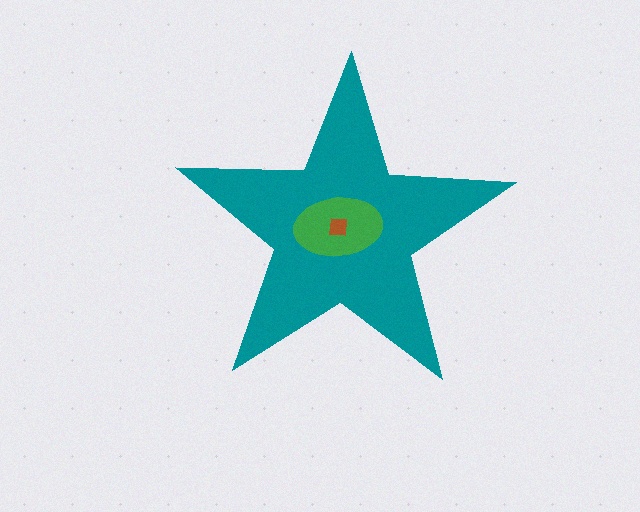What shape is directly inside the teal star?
The green ellipse.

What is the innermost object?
The brown square.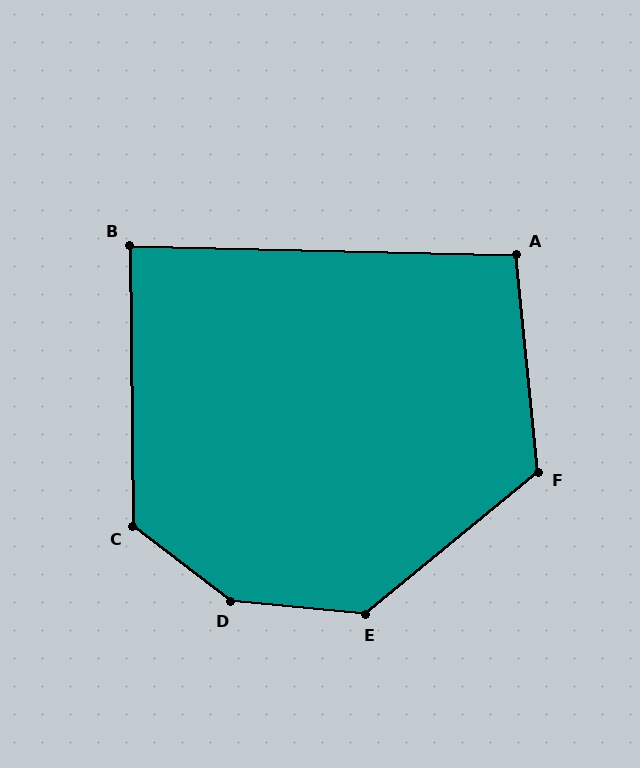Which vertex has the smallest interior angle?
B, at approximately 88 degrees.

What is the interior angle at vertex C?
Approximately 128 degrees (obtuse).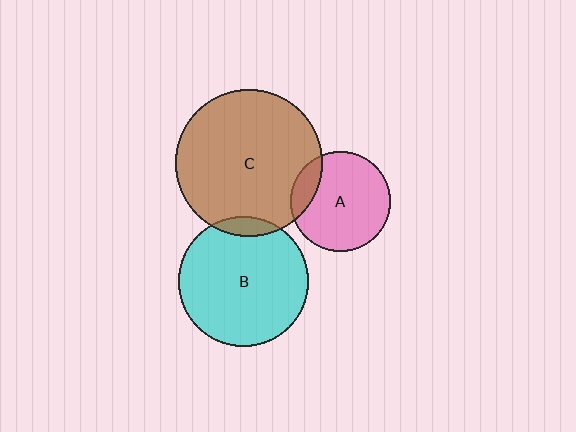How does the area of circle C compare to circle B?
Approximately 1.3 times.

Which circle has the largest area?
Circle C (brown).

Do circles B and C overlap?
Yes.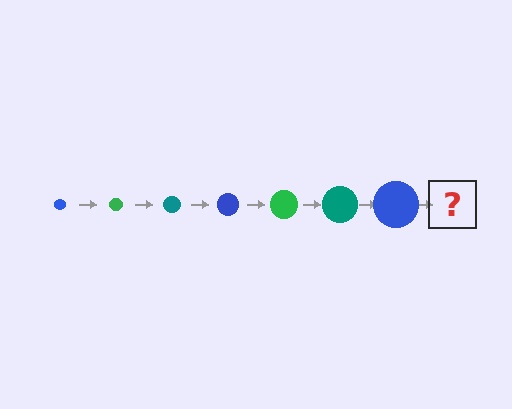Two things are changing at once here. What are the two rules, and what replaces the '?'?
The two rules are that the circle grows larger each step and the color cycles through blue, green, and teal. The '?' should be a green circle, larger than the previous one.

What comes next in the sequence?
The next element should be a green circle, larger than the previous one.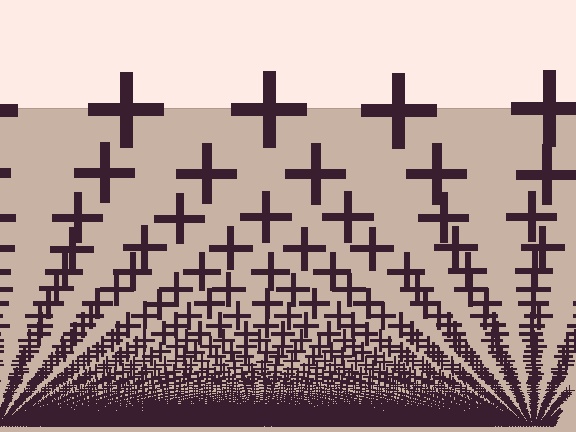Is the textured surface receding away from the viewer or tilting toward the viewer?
The surface appears to tilt toward the viewer. Texture elements get larger and sparser toward the top.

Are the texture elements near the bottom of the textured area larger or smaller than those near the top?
Smaller. The gradient is inverted — elements near the bottom are smaller and denser.